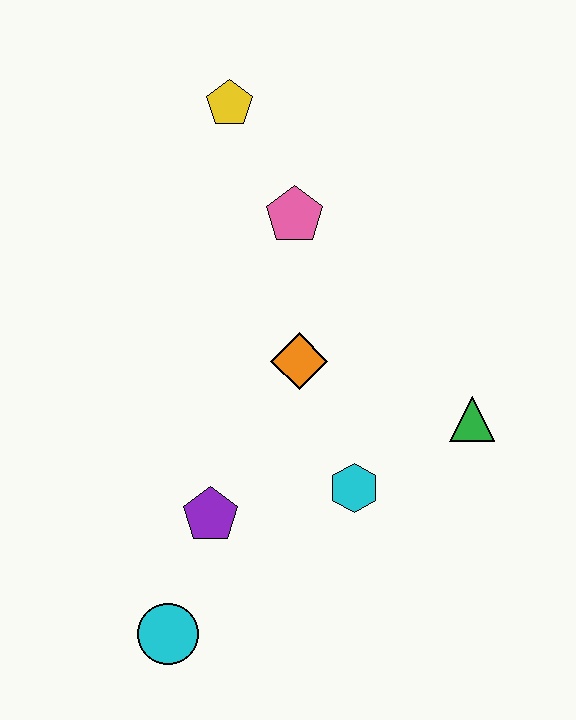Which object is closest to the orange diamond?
The cyan hexagon is closest to the orange diamond.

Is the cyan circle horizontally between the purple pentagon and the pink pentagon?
No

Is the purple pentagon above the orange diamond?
No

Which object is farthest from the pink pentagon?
The cyan circle is farthest from the pink pentagon.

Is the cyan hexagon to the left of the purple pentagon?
No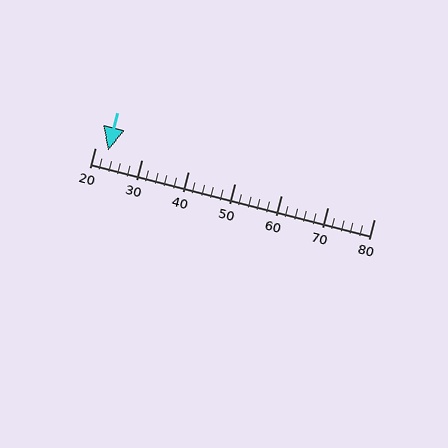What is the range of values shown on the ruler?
The ruler shows values from 20 to 80.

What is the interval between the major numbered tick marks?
The major tick marks are spaced 10 units apart.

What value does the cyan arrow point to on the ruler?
The cyan arrow points to approximately 23.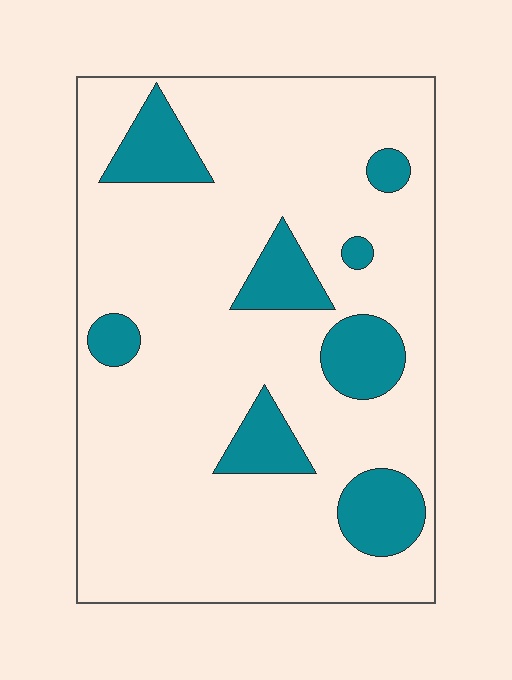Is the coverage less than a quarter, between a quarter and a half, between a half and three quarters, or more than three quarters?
Less than a quarter.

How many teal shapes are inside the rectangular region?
8.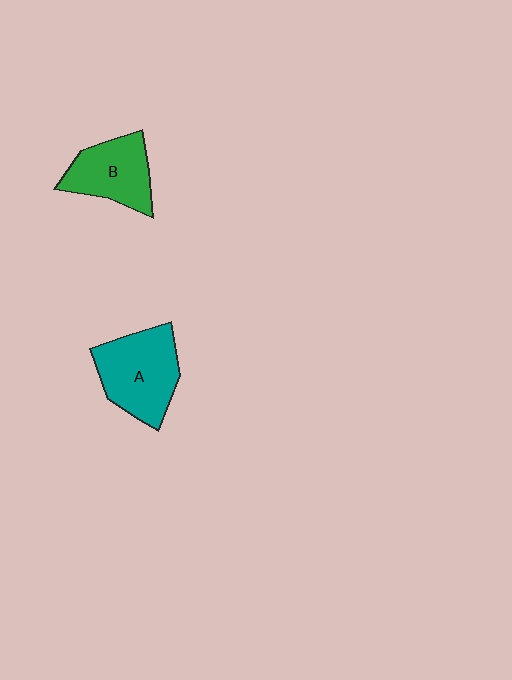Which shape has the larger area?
Shape A (teal).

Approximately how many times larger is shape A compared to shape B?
Approximately 1.2 times.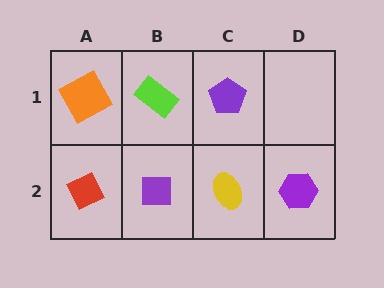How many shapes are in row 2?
4 shapes.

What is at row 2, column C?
A yellow ellipse.